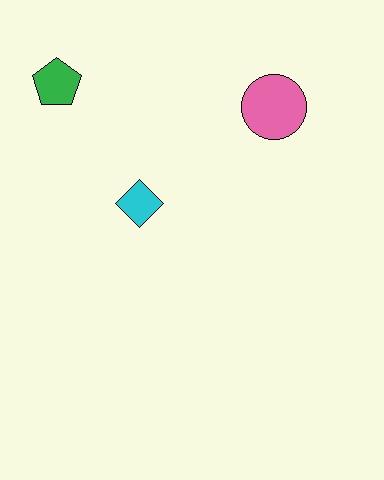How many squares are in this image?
There are no squares.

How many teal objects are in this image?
There are no teal objects.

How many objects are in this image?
There are 3 objects.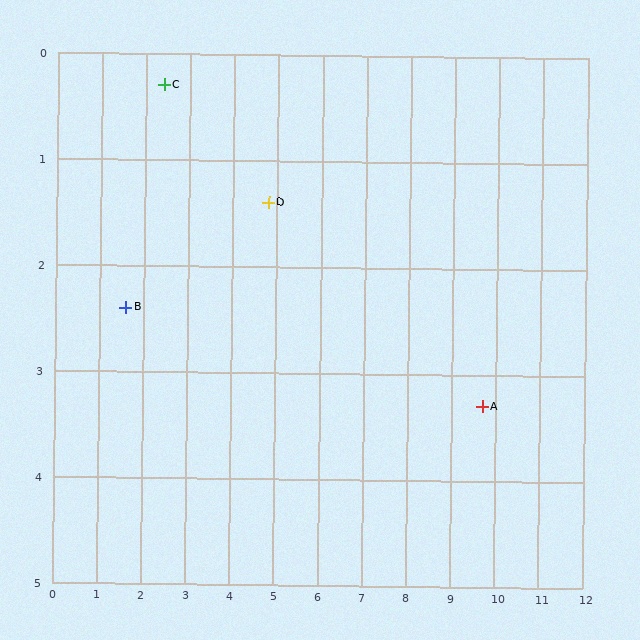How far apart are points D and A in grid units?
Points D and A are about 5.3 grid units apart.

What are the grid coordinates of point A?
Point A is at approximately (9.7, 3.3).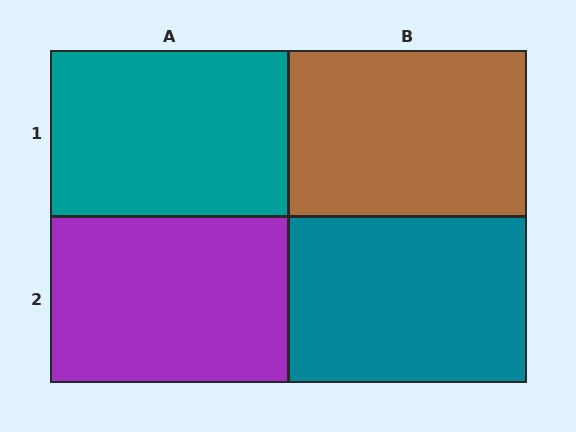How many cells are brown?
1 cell is brown.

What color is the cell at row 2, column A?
Purple.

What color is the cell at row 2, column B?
Teal.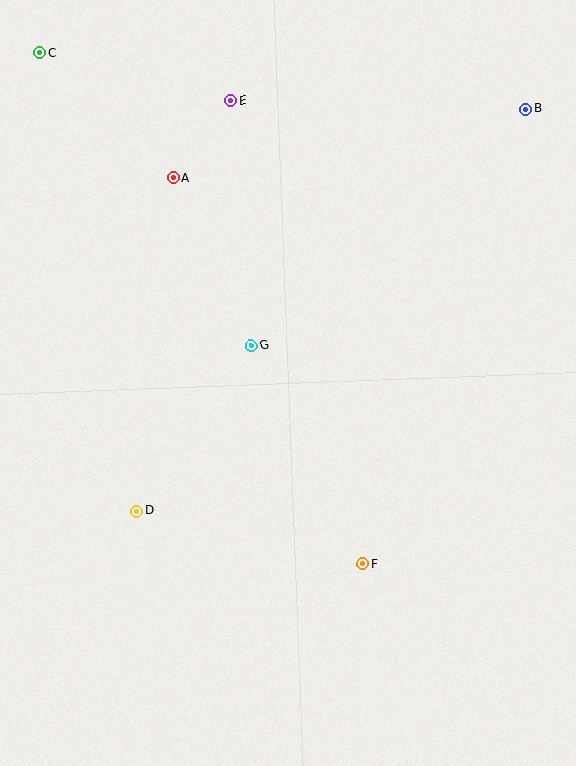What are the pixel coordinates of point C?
Point C is at (40, 53).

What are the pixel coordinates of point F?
Point F is at (362, 564).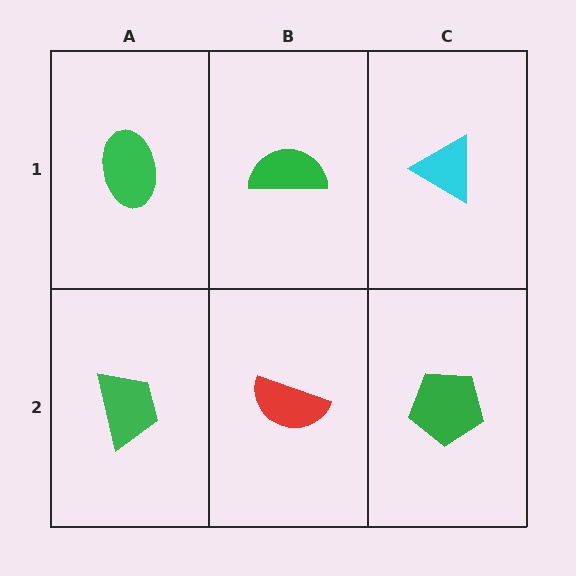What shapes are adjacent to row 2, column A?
A green ellipse (row 1, column A), a red semicircle (row 2, column B).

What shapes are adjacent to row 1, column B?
A red semicircle (row 2, column B), a green ellipse (row 1, column A), a cyan triangle (row 1, column C).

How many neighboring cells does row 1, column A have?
2.